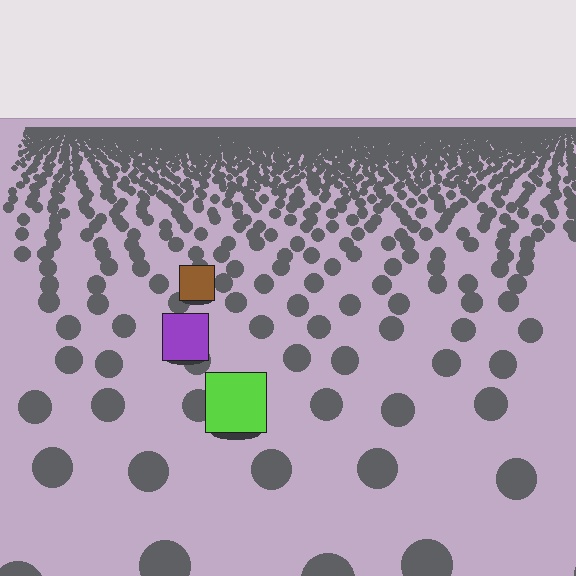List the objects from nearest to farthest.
From nearest to farthest: the lime square, the purple square, the brown square.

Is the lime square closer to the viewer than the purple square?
Yes. The lime square is closer — you can tell from the texture gradient: the ground texture is coarser near it.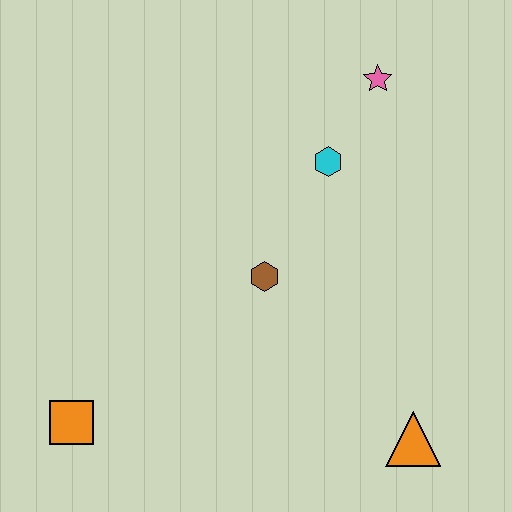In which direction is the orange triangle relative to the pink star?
The orange triangle is below the pink star.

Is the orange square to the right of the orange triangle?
No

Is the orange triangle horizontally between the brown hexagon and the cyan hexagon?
No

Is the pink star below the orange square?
No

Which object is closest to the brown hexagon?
The cyan hexagon is closest to the brown hexagon.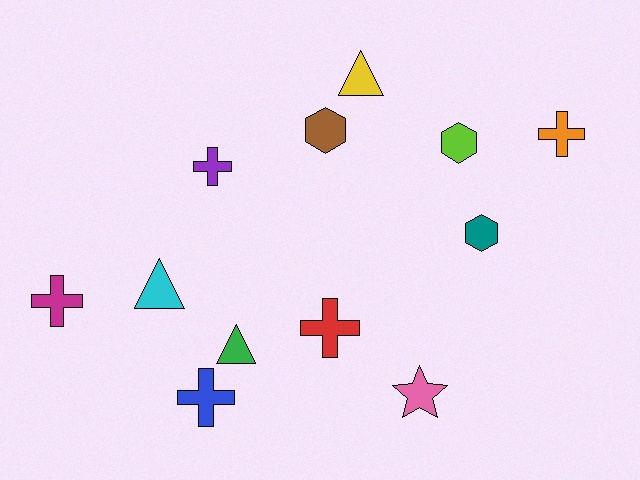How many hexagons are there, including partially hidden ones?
There are 3 hexagons.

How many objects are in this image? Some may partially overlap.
There are 12 objects.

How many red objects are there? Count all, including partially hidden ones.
There is 1 red object.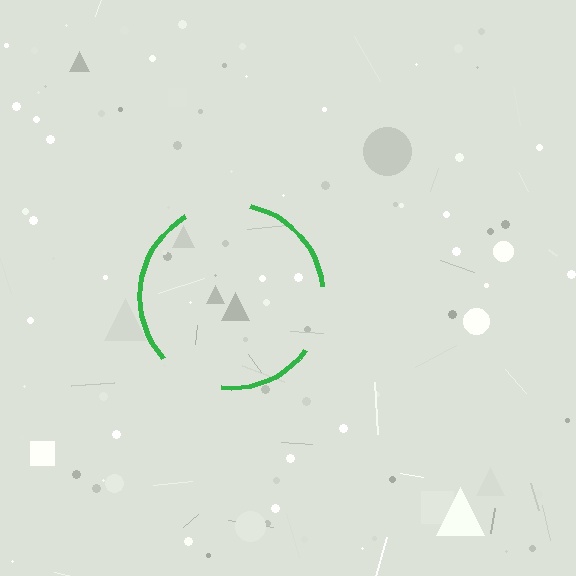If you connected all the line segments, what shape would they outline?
They would outline a circle.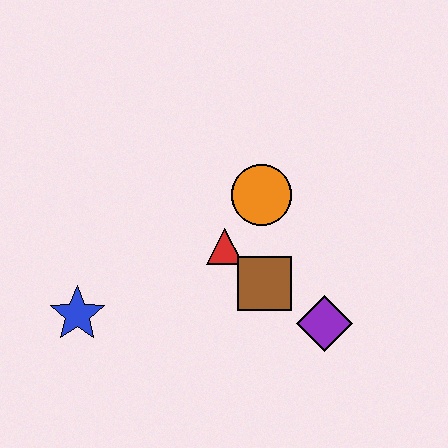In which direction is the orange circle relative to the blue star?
The orange circle is to the right of the blue star.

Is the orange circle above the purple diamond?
Yes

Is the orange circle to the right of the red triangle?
Yes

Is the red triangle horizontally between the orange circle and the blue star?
Yes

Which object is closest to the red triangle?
The brown square is closest to the red triangle.